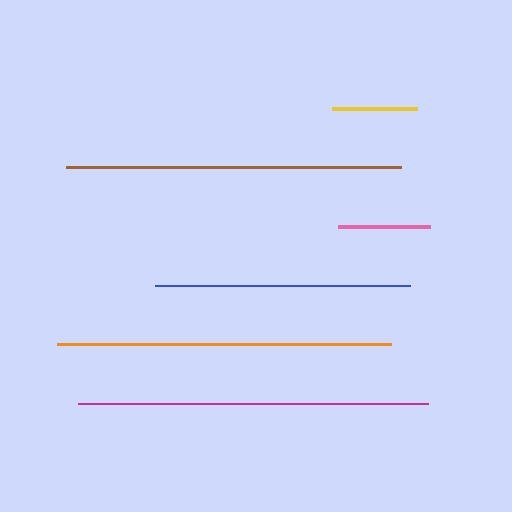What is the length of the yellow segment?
The yellow segment is approximately 86 pixels long.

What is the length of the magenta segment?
The magenta segment is approximately 350 pixels long.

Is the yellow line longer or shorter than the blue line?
The blue line is longer than the yellow line.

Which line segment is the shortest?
The yellow line is the shortest at approximately 86 pixels.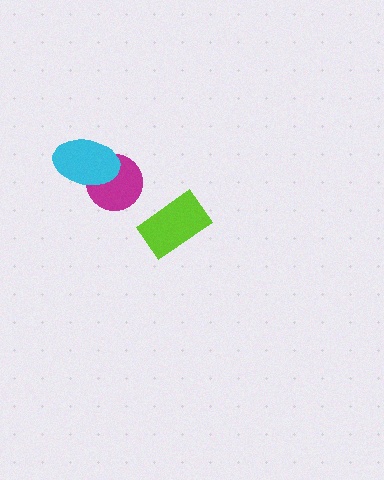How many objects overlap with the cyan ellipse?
1 object overlaps with the cyan ellipse.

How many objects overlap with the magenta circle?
1 object overlaps with the magenta circle.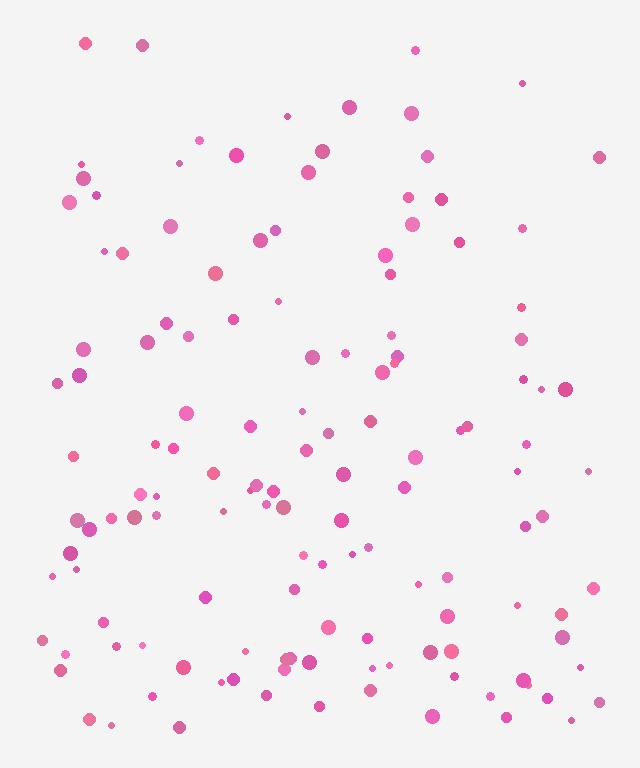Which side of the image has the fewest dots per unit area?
The top.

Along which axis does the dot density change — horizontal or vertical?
Vertical.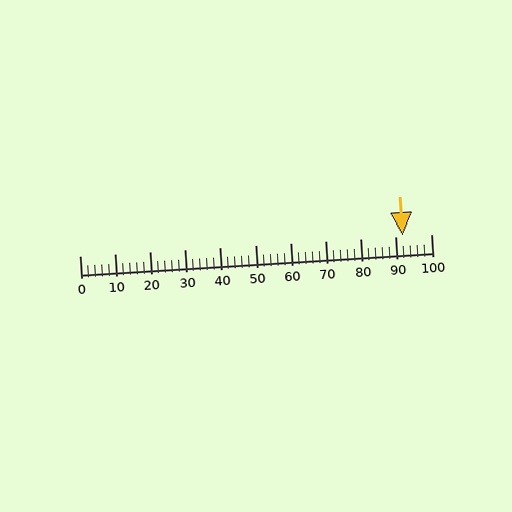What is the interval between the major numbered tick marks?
The major tick marks are spaced 10 units apart.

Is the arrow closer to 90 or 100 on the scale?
The arrow is closer to 90.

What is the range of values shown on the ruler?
The ruler shows values from 0 to 100.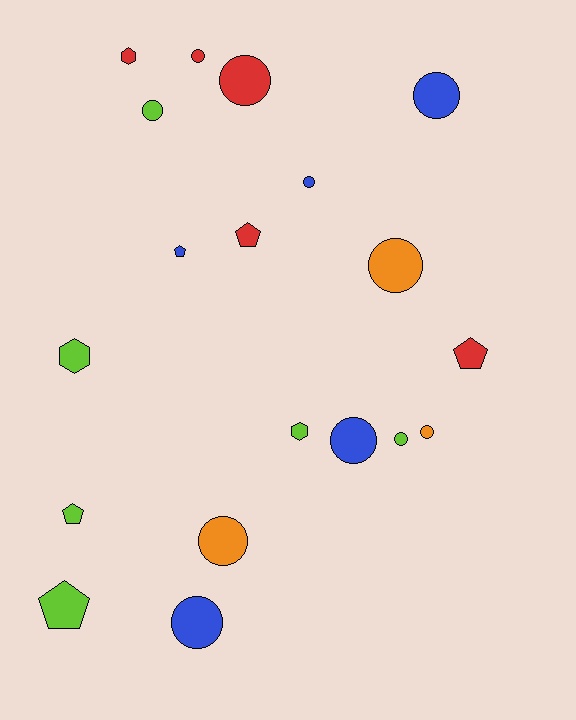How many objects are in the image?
There are 19 objects.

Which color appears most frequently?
Lime, with 6 objects.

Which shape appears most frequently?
Circle, with 11 objects.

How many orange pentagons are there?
There are no orange pentagons.